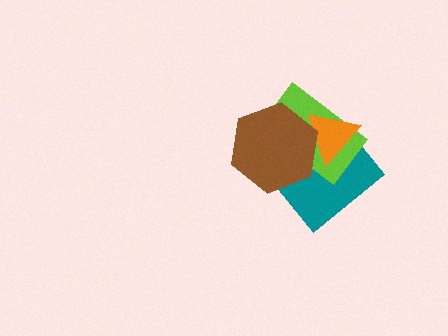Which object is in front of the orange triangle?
The brown hexagon is in front of the orange triangle.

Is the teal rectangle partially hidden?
Yes, it is partially covered by another shape.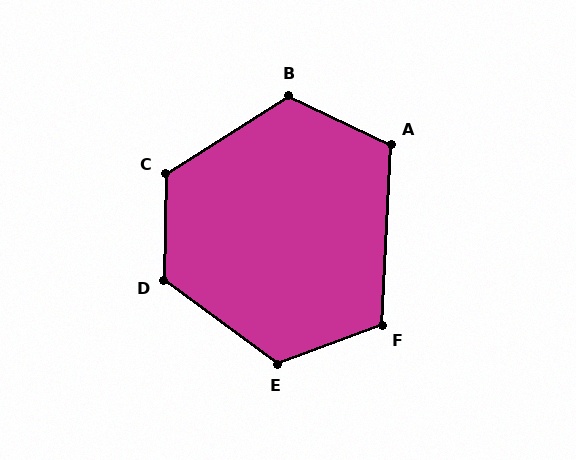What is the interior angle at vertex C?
Approximately 124 degrees (obtuse).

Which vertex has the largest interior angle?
D, at approximately 125 degrees.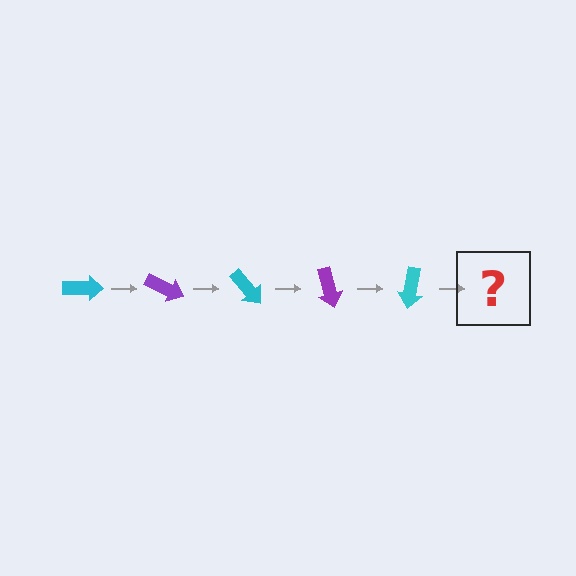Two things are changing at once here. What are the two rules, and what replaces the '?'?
The two rules are that it rotates 25 degrees each step and the color cycles through cyan and purple. The '?' should be a purple arrow, rotated 125 degrees from the start.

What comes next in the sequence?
The next element should be a purple arrow, rotated 125 degrees from the start.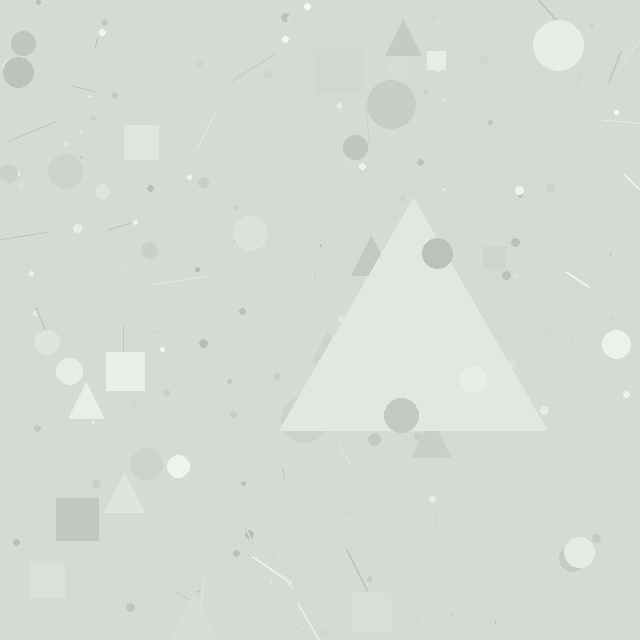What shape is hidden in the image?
A triangle is hidden in the image.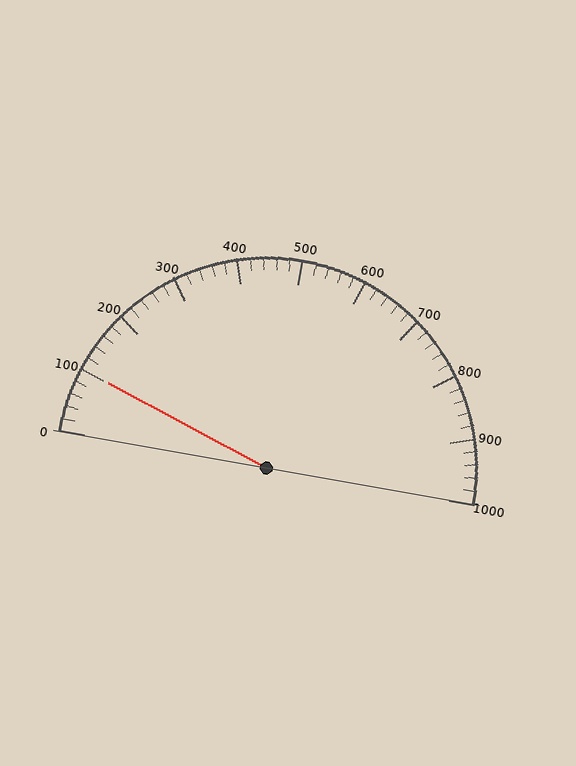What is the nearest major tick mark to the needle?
The nearest major tick mark is 100.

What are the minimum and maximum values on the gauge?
The gauge ranges from 0 to 1000.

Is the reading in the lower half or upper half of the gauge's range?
The reading is in the lower half of the range (0 to 1000).